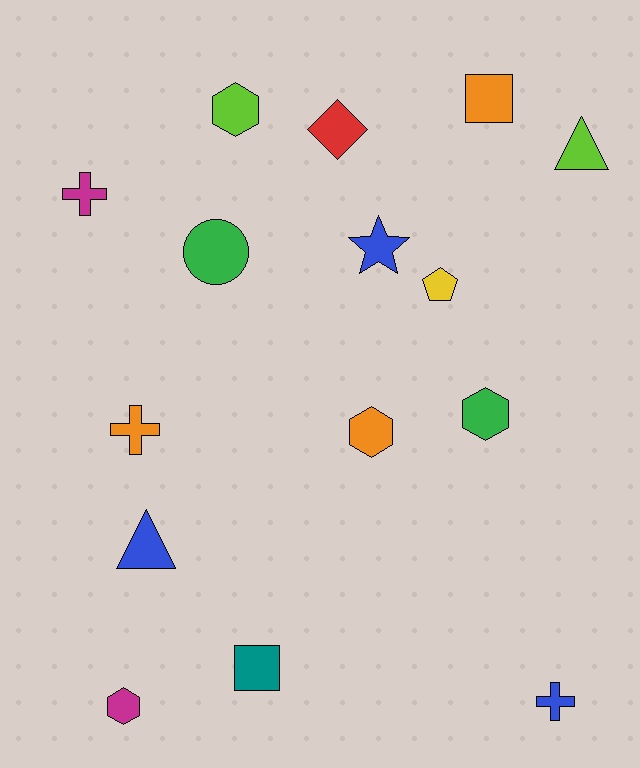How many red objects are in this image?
There is 1 red object.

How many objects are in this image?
There are 15 objects.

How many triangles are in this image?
There are 2 triangles.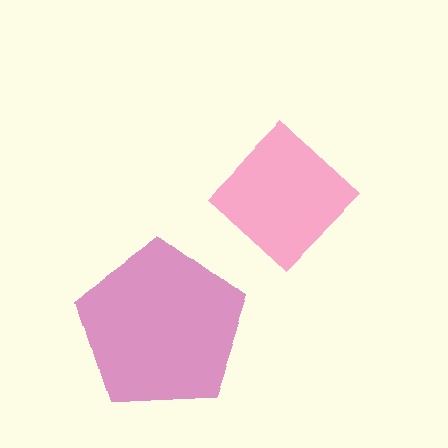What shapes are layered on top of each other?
The layered shapes are: a pink diamond, a magenta pentagon.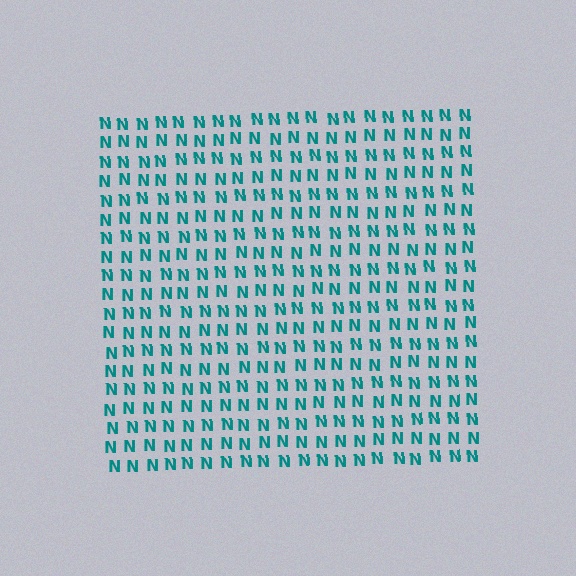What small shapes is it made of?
It is made of small letter N's.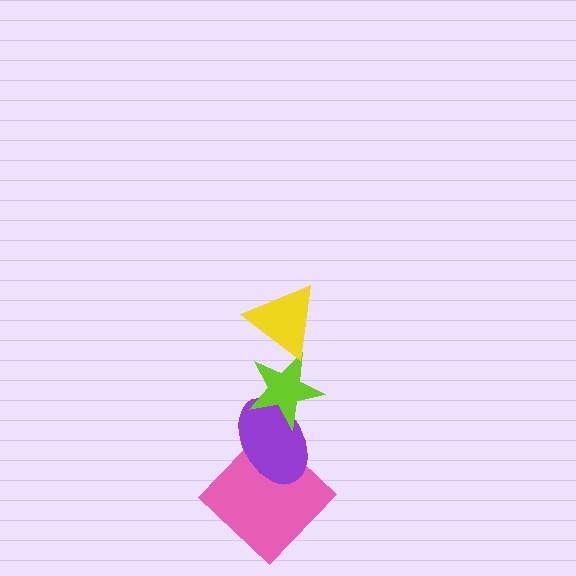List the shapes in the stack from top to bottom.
From top to bottom: the yellow triangle, the lime star, the purple ellipse, the pink diamond.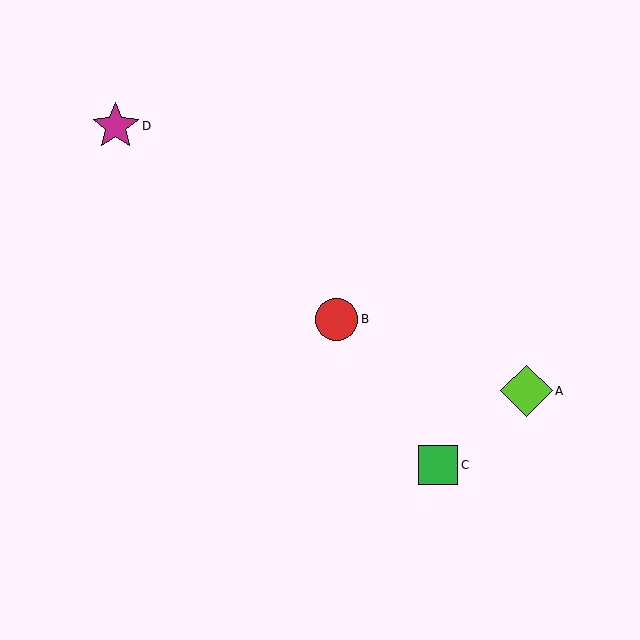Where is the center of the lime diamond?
The center of the lime diamond is at (526, 391).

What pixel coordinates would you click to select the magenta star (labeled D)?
Click at (116, 126) to select the magenta star D.